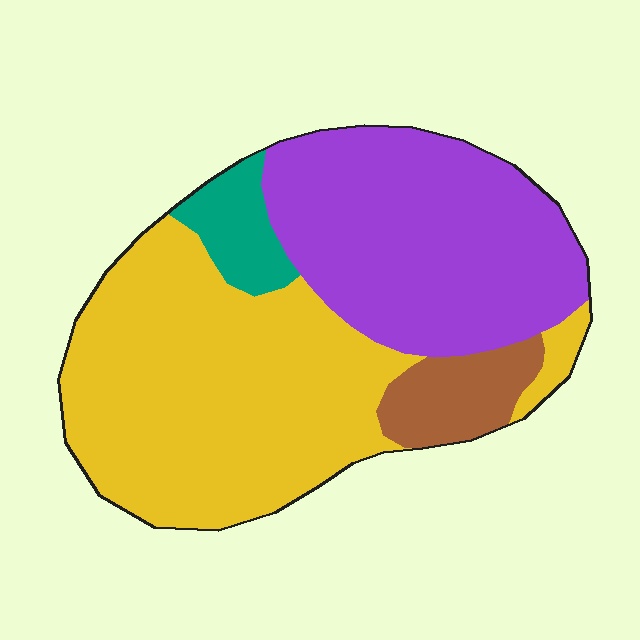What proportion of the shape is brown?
Brown takes up about one tenth (1/10) of the shape.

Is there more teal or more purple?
Purple.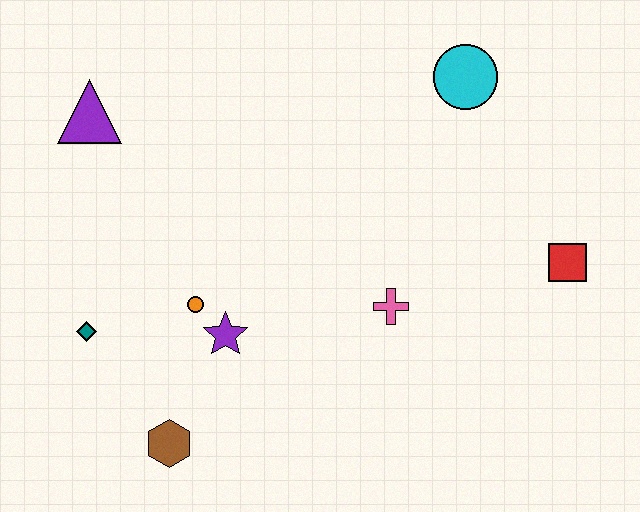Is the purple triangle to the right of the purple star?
No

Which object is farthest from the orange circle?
The red square is farthest from the orange circle.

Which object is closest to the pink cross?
The purple star is closest to the pink cross.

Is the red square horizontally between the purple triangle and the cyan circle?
No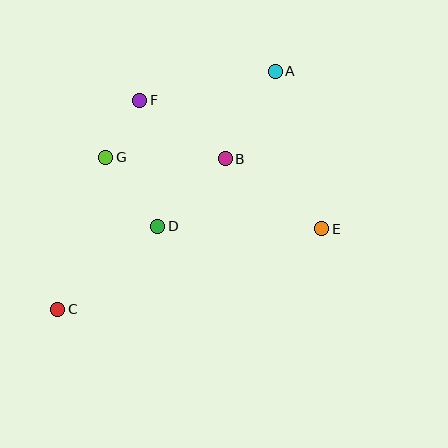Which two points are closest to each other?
Points F and G are closest to each other.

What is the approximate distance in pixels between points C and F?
The distance between C and F is approximately 225 pixels.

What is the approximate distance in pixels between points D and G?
The distance between D and G is approximately 86 pixels.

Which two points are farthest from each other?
Points A and C are farthest from each other.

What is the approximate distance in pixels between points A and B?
The distance between A and B is approximately 101 pixels.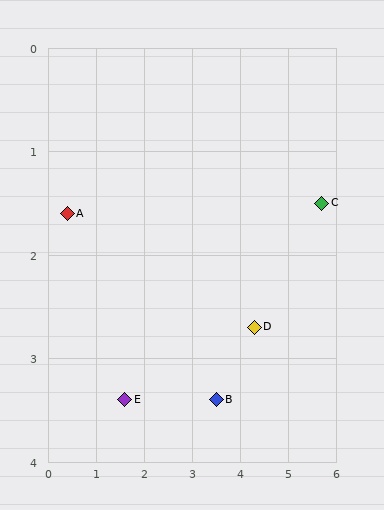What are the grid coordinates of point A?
Point A is at approximately (0.4, 1.6).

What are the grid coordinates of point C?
Point C is at approximately (5.7, 1.5).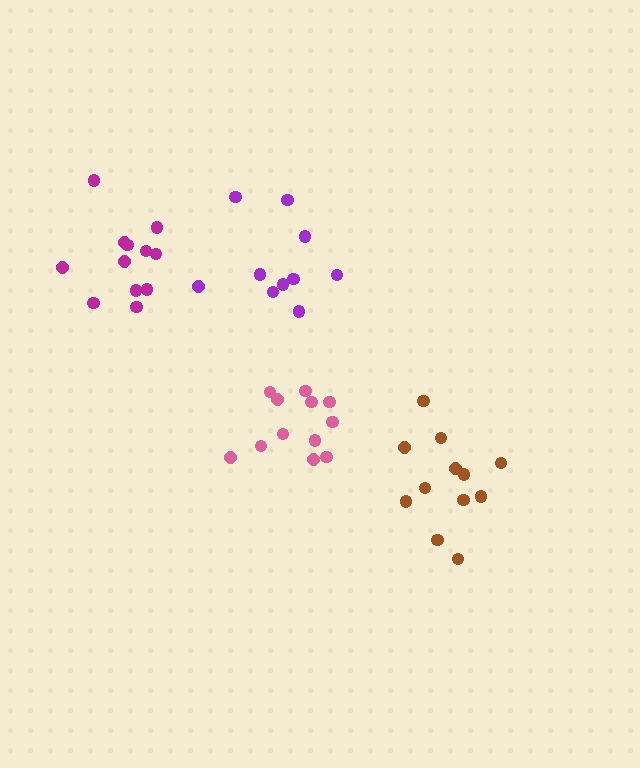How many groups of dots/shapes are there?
There are 4 groups.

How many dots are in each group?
Group 1: 12 dots, Group 2: 10 dots, Group 3: 12 dots, Group 4: 12 dots (46 total).